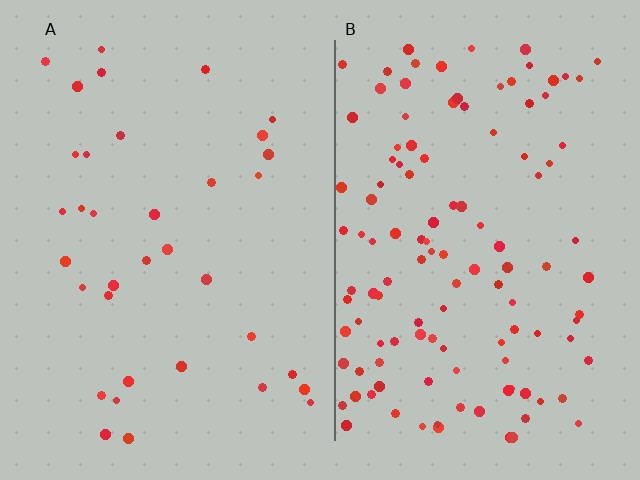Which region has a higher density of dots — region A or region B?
B (the right).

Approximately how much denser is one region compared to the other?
Approximately 3.4× — region B over region A.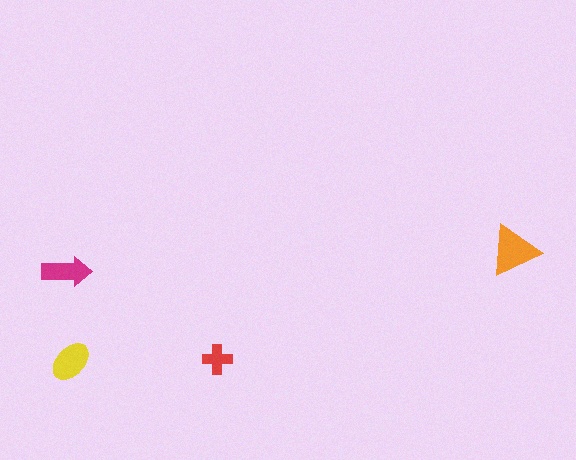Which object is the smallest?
The red cross.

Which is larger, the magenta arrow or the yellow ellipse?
The yellow ellipse.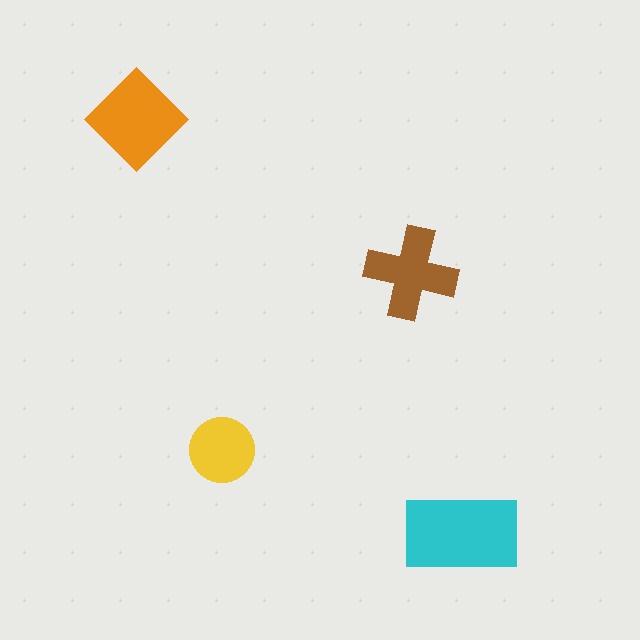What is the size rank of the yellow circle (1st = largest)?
4th.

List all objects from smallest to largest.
The yellow circle, the brown cross, the orange diamond, the cyan rectangle.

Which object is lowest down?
The cyan rectangle is bottommost.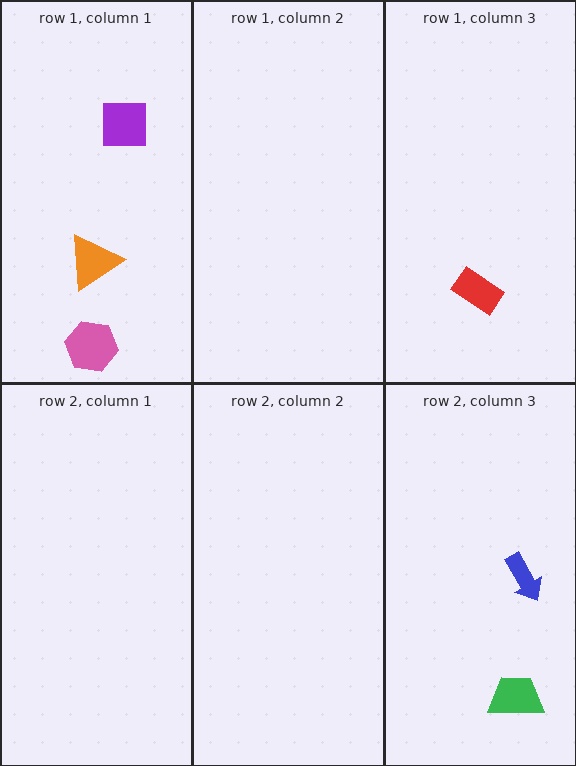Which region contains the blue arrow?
The row 2, column 3 region.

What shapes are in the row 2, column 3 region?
The green trapezoid, the blue arrow.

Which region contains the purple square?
The row 1, column 1 region.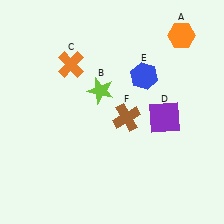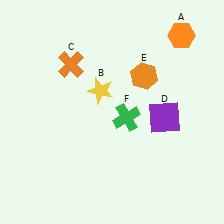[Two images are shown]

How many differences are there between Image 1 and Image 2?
There are 3 differences between the two images.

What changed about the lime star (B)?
In Image 1, B is lime. In Image 2, it changed to yellow.